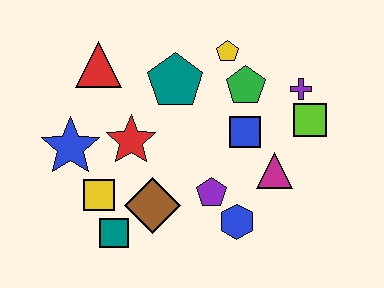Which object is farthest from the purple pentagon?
The red triangle is farthest from the purple pentagon.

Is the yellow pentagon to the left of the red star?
No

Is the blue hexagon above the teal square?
Yes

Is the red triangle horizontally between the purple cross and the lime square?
No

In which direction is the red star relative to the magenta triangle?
The red star is to the left of the magenta triangle.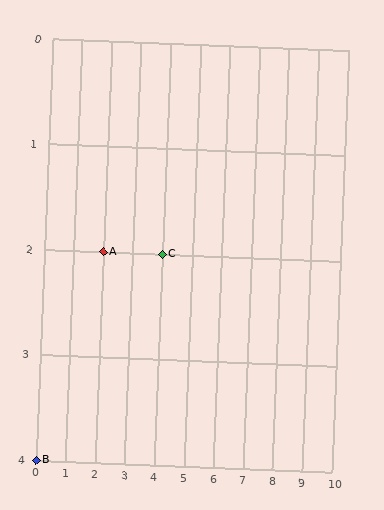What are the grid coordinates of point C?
Point C is at grid coordinates (4, 2).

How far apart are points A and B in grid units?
Points A and B are 2 columns and 2 rows apart (about 2.8 grid units diagonally).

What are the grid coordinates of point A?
Point A is at grid coordinates (2, 2).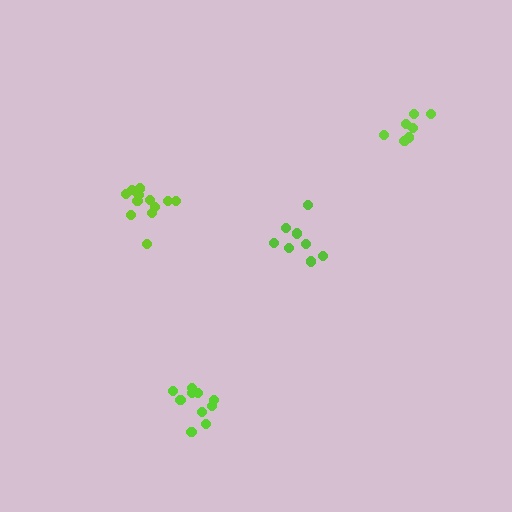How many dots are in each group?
Group 1: 10 dots, Group 2: 9 dots, Group 3: 13 dots, Group 4: 7 dots (39 total).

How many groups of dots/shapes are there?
There are 4 groups.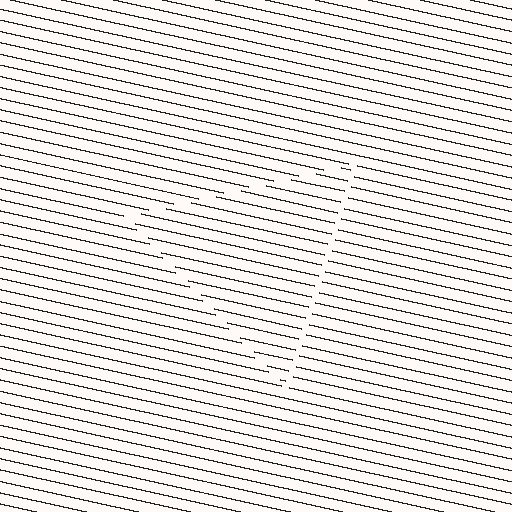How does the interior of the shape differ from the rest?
The interior of the shape contains the same grating, shifted by half a period — the contour is defined by the phase discontinuity where line-ends from the inner and outer gratings abut.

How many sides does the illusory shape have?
3 sides — the line-ends trace a triangle.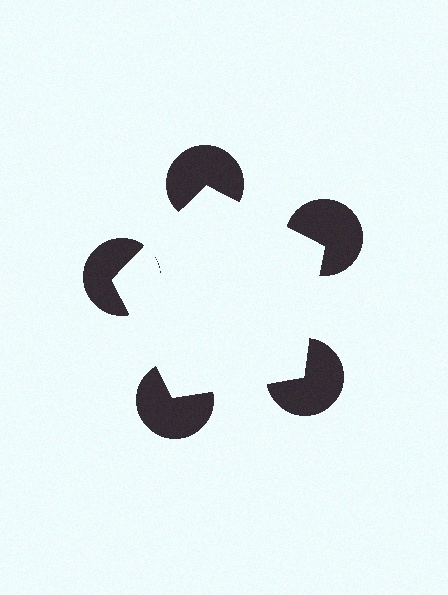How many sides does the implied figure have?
5 sides.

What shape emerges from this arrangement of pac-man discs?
An illusory pentagon — its edges are inferred from the aligned wedge cuts in the pac-man discs, not physically drawn.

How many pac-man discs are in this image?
There are 5 — one at each vertex of the illusory pentagon.